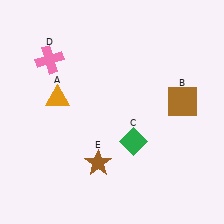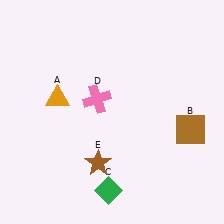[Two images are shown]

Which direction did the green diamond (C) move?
The green diamond (C) moved down.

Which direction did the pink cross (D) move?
The pink cross (D) moved right.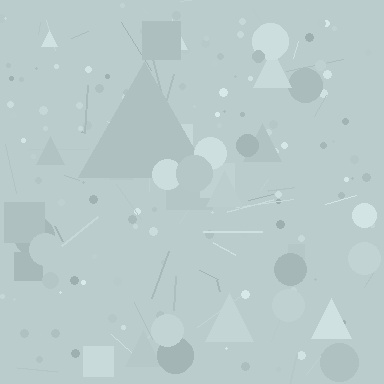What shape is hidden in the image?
A triangle is hidden in the image.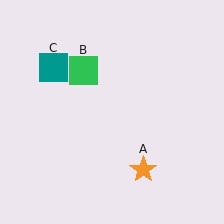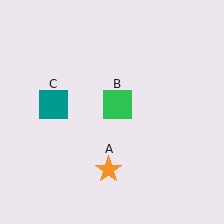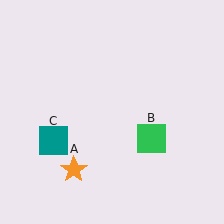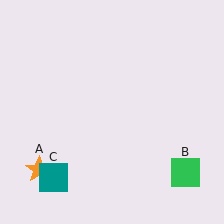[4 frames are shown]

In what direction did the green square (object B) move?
The green square (object B) moved down and to the right.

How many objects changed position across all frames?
3 objects changed position: orange star (object A), green square (object B), teal square (object C).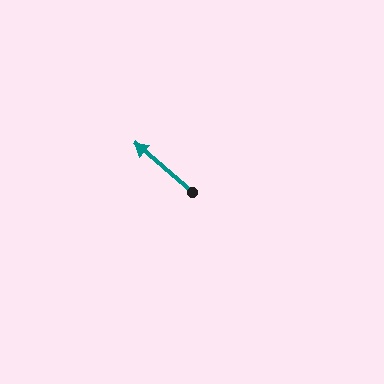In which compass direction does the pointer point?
Northwest.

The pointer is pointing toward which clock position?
Roughly 10 o'clock.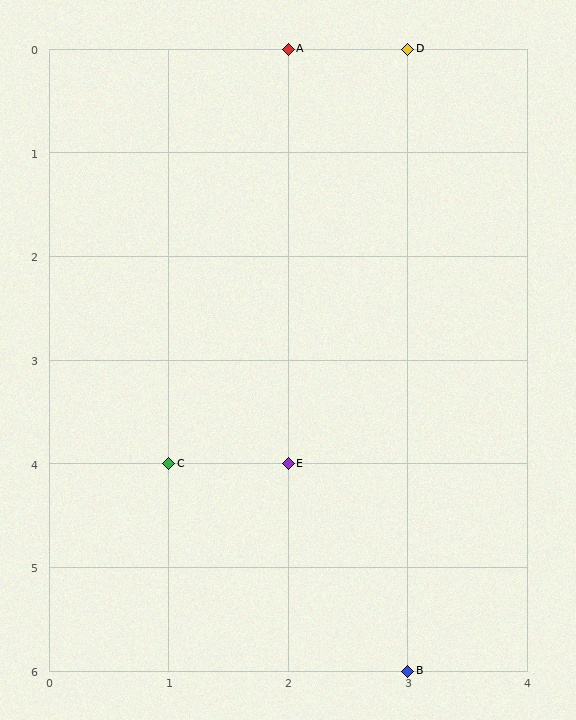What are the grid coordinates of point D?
Point D is at grid coordinates (3, 0).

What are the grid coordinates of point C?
Point C is at grid coordinates (1, 4).